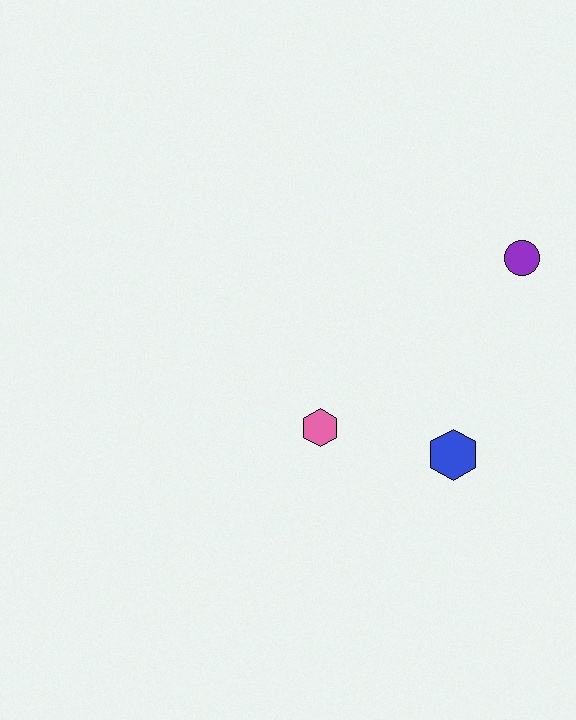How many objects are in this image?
There are 3 objects.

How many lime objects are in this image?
There are no lime objects.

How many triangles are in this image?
There are no triangles.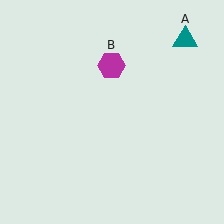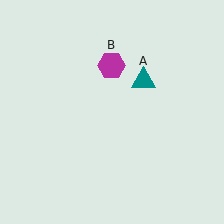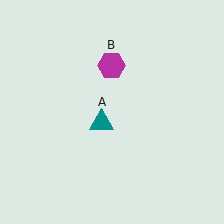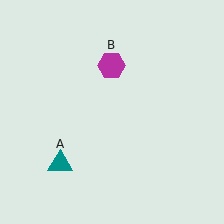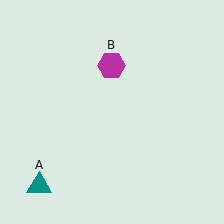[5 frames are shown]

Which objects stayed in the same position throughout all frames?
Magenta hexagon (object B) remained stationary.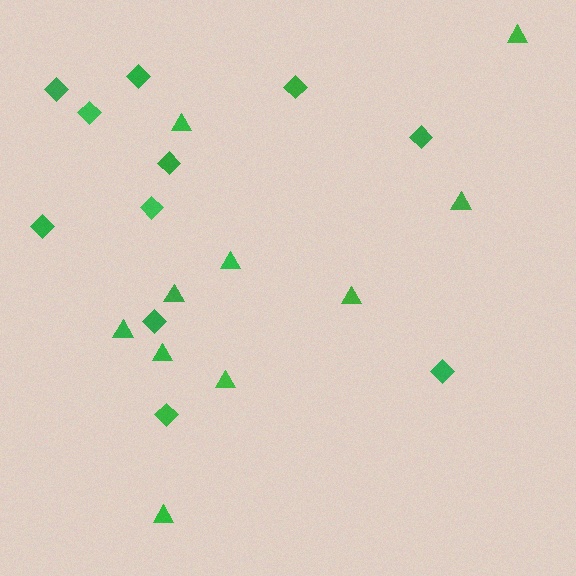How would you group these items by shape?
There are 2 groups: one group of triangles (10) and one group of diamonds (11).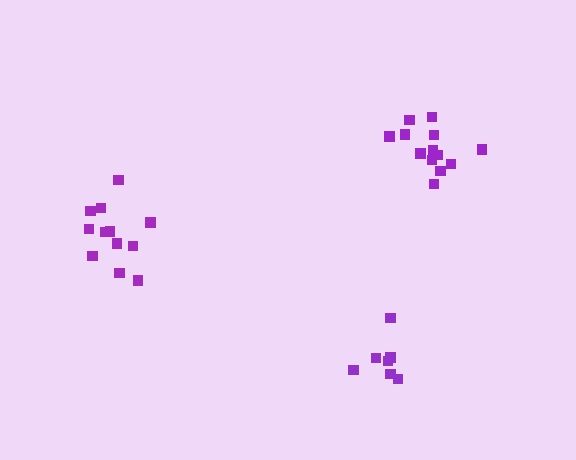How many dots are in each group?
Group 1: 12 dots, Group 2: 8 dots, Group 3: 13 dots (33 total).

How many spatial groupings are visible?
There are 3 spatial groupings.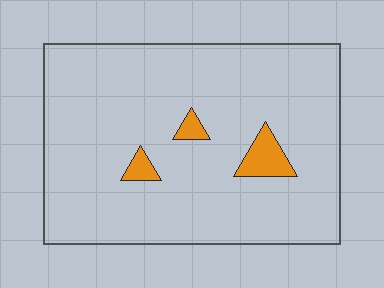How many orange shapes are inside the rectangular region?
3.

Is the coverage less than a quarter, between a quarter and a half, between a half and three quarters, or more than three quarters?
Less than a quarter.